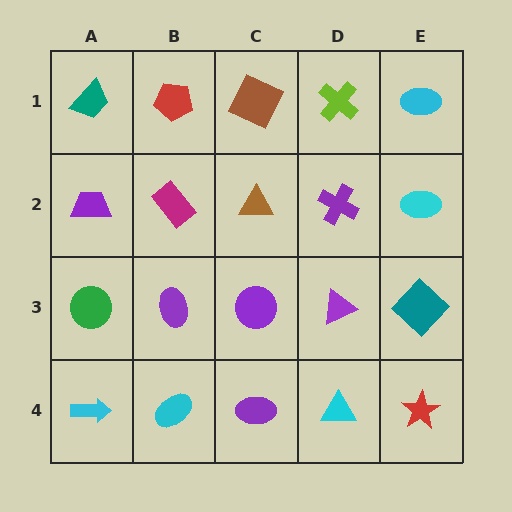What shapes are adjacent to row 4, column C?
A purple circle (row 3, column C), a cyan ellipse (row 4, column B), a cyan triangle (row 4, column D).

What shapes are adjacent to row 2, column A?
A teal trapezoid (row 1, column A), a green circle (row 3, column A), a magenta rectangle (row 2, column B).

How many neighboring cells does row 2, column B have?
4.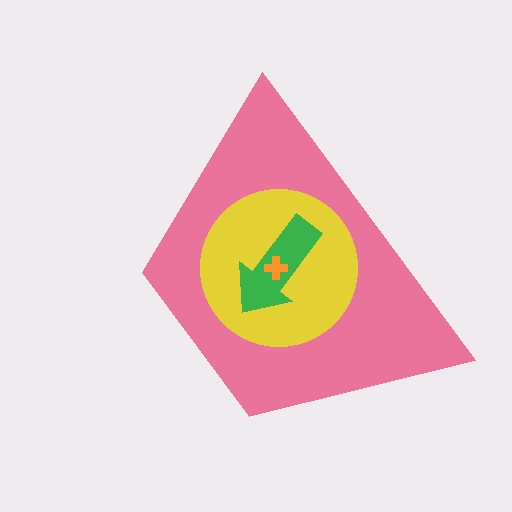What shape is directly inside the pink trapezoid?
The yellow circle.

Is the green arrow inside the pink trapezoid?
Yes.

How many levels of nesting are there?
4.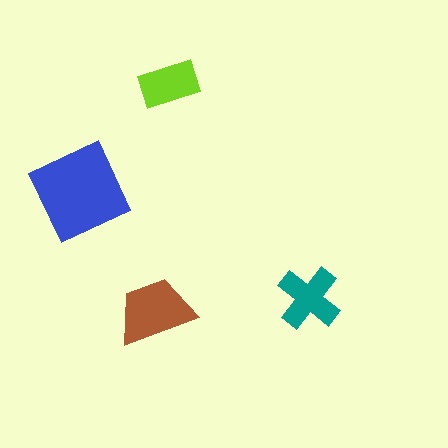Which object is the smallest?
The lime rectangle.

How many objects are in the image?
There are 4 objects in the image.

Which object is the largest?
The blue diamond.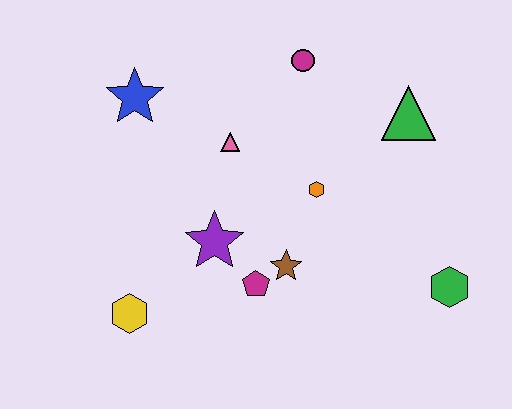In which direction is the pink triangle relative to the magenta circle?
The pink triangle is below the magenta circle.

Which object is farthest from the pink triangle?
The green hexagon is farthest from the pink triangle.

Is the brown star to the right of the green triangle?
No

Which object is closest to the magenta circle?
The pink triangle is closest to the magenta circle.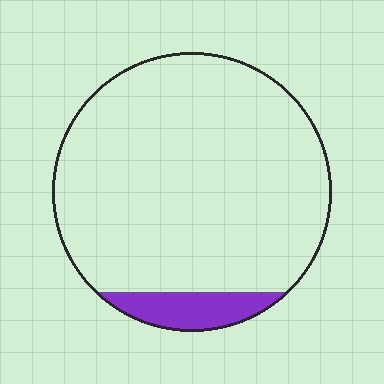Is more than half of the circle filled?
No.